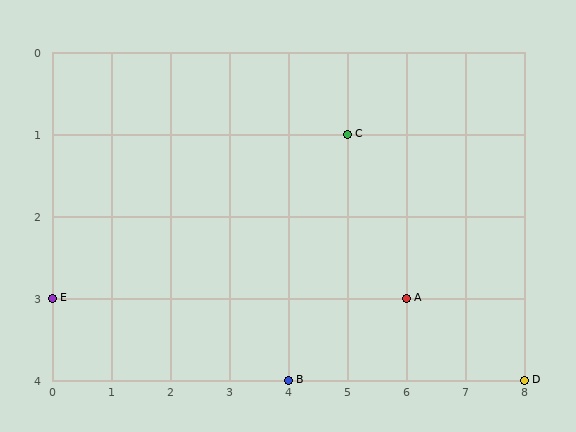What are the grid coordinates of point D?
Point D is at grid coordinates (8, 4).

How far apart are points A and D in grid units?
Points A and D are 2 columns and 1 row apart (about 2.2 grid units diagonally).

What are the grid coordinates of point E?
Point E is at grid coordinates (0, 3).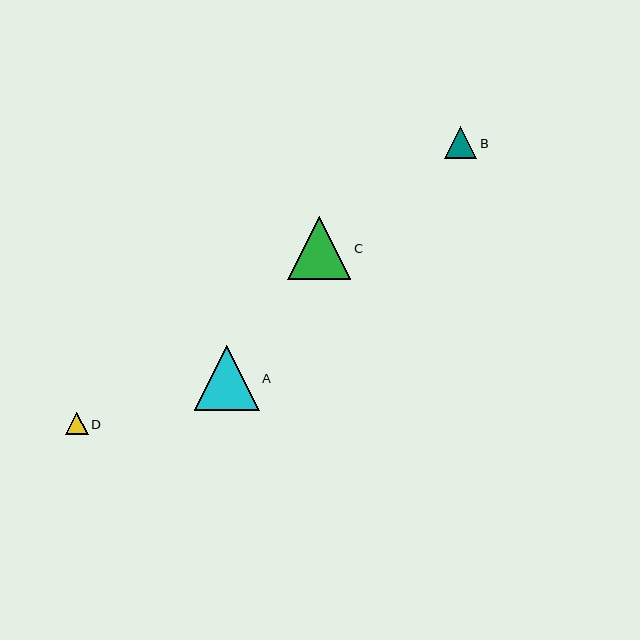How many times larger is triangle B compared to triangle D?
Triangle B is approximately 1.4 times the size of triangle D.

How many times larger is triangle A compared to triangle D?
Triangle A is approximately 2.9 times the size of triangle D.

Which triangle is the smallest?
Triangle D is the smallest with a size of approximately 22 pixels.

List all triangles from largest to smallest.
From largest to smallest: A, C, B, D.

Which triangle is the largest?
Triangle A is the largest with a size of approximately 65 pixels.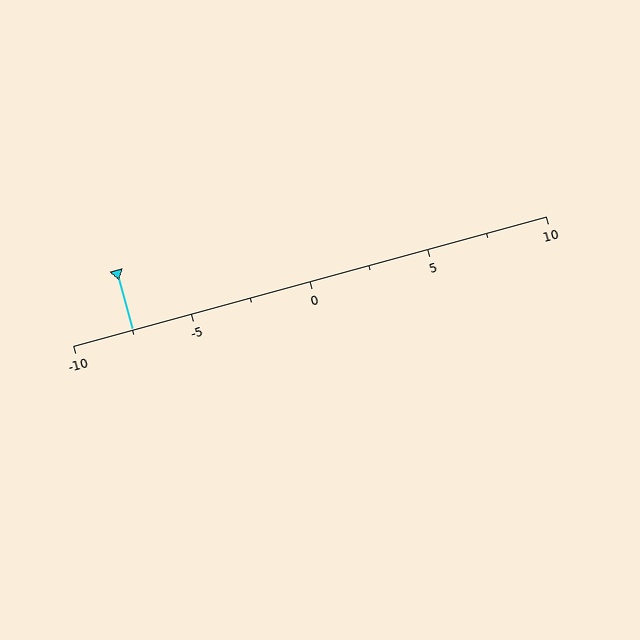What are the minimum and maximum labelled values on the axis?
The axis runs from -10 to 10.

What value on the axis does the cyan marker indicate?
The marker indicates approximately -7.5.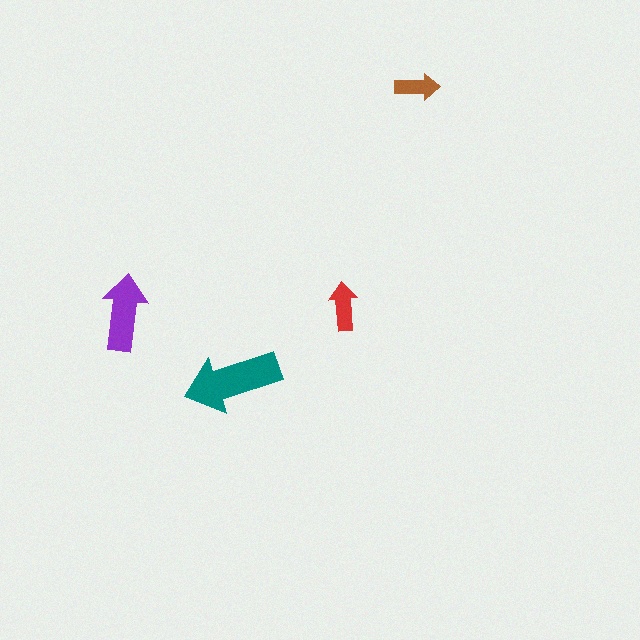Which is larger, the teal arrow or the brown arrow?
The teal one.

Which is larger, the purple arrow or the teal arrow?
The teal one.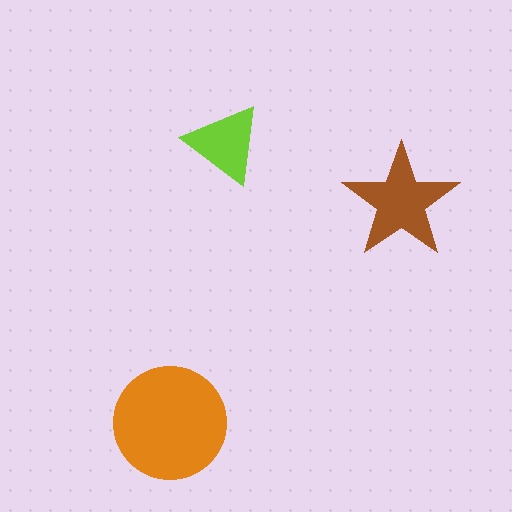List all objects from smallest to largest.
The lime triangle, the brown star, the orange circle.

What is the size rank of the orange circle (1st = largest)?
1st.